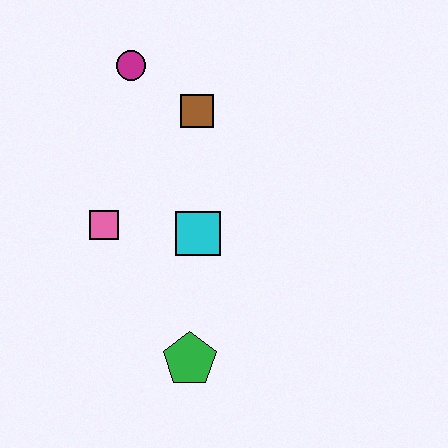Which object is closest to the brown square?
The magenta circle is closest to the brown square.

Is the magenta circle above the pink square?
Yes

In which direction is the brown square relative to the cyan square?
The brown square is above the cyan square.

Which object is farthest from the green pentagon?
The magenta circle is farthest from the green pentagon.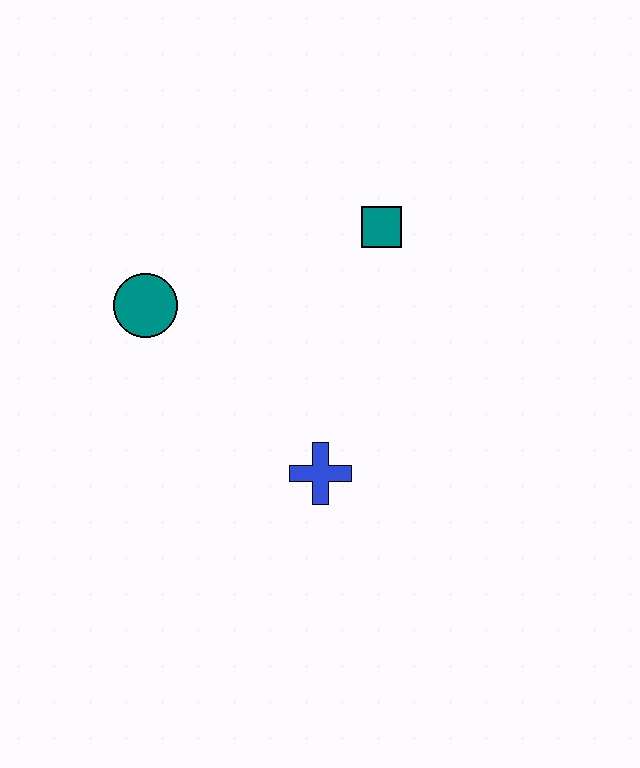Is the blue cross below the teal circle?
Yes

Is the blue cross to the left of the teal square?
Yes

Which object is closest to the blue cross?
The teal circle is closest to the blue cross.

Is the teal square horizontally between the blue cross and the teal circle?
No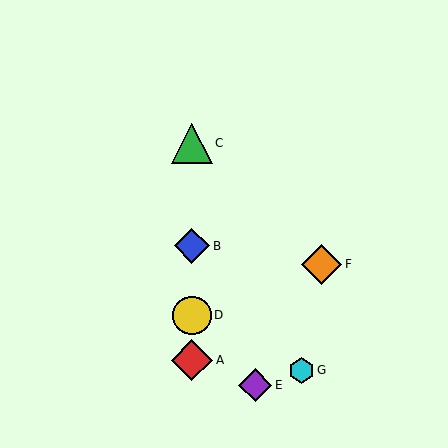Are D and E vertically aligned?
No, D is at x≈192 and E is at x≈255.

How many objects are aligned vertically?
4 objects (A, B, C, D) are aligned vertically.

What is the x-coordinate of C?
Object C is at x≈192.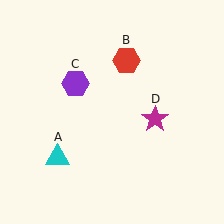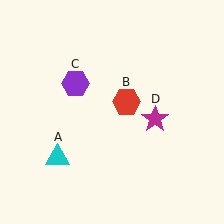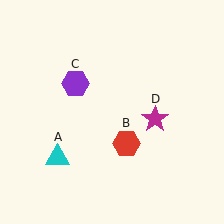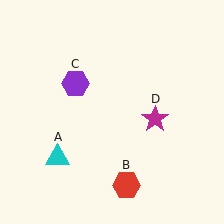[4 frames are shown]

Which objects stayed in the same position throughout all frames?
Cyan triangle (object A) and purple hexagon (object C) and magenta star (object D) remained stationary.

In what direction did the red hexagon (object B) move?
The red hexagon (object B) moved down.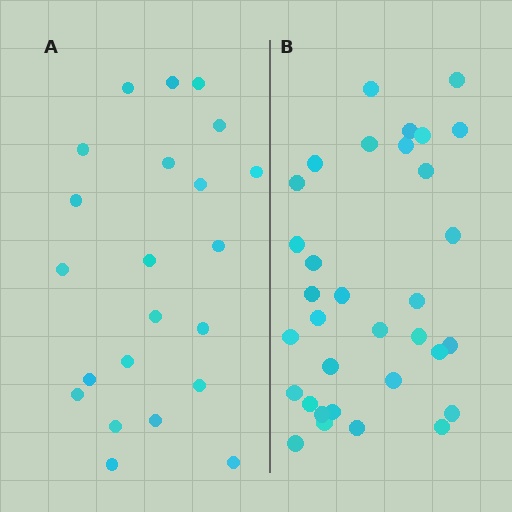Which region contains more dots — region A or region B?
Region B (the right region) has more dots.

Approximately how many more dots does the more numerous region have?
Region B has roughly 12 or so more dots than region A.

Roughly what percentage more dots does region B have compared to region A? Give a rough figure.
About 50% more.